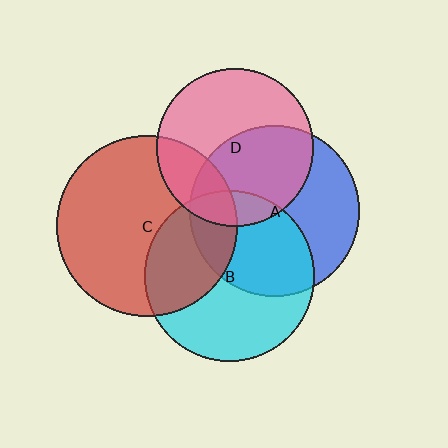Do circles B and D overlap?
Yes.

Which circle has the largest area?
Circle C (red).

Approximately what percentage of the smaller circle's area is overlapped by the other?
Approximately 15%.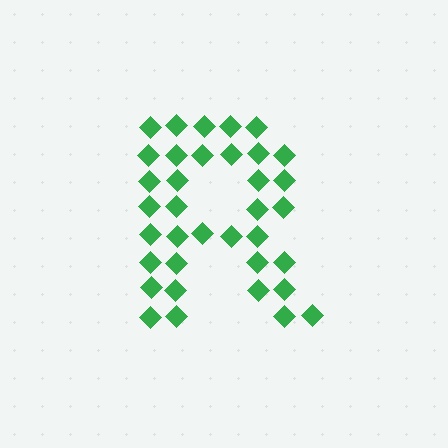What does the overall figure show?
The overall figure shows the letter R.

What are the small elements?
The small elements are diamonds.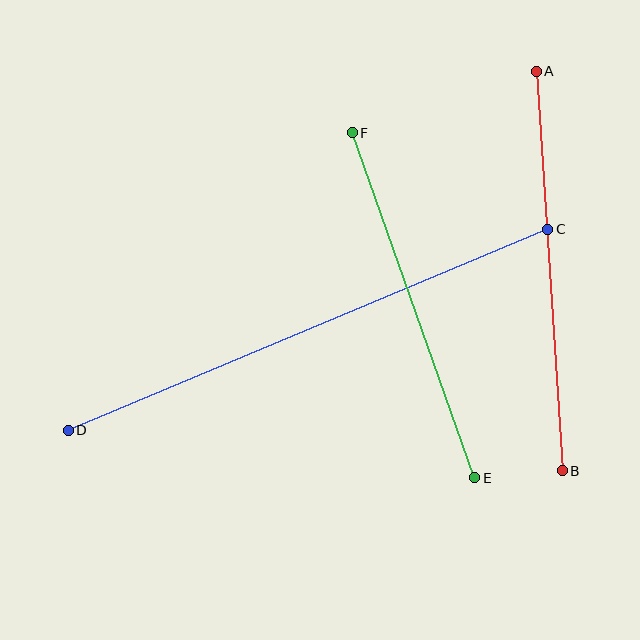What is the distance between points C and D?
The distance is approximately 520 pixels.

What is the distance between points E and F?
The distance is approximately 366 pixels.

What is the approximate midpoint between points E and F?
The midpoint is at approximately (413, 305) pixels.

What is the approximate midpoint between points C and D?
The midpoint is at approximately (308, 330) pixels.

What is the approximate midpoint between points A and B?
The midpoint is at approximately (549, 271) pixels.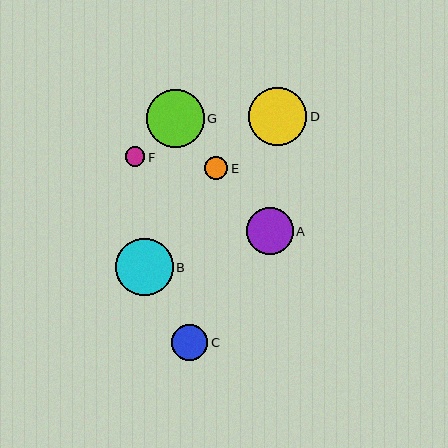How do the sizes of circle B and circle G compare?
Circle B and circle G are approximately the same size.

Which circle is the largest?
Circle D is the largest with a size of approximately 58 pixels.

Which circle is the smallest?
Circle F is the smallest with a size of approximately 20 pixels.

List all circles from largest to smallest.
From largest to smallest: D, B, G, A, C, E, F.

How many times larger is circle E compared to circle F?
Circle E is approximately 1.1 times the size of circle F.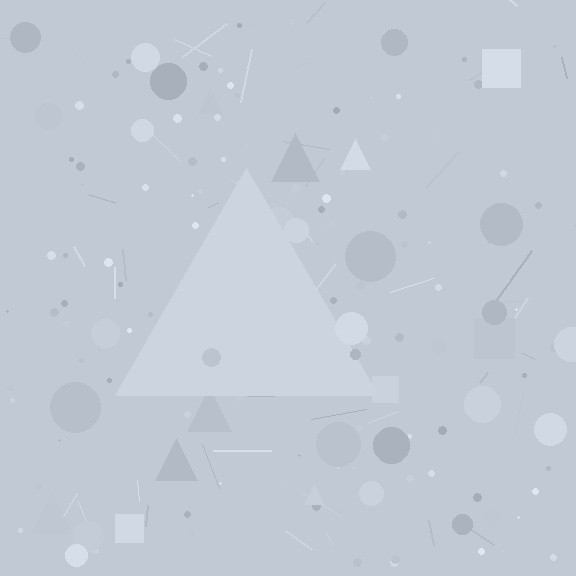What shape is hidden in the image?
A triangle is hidden in the image.